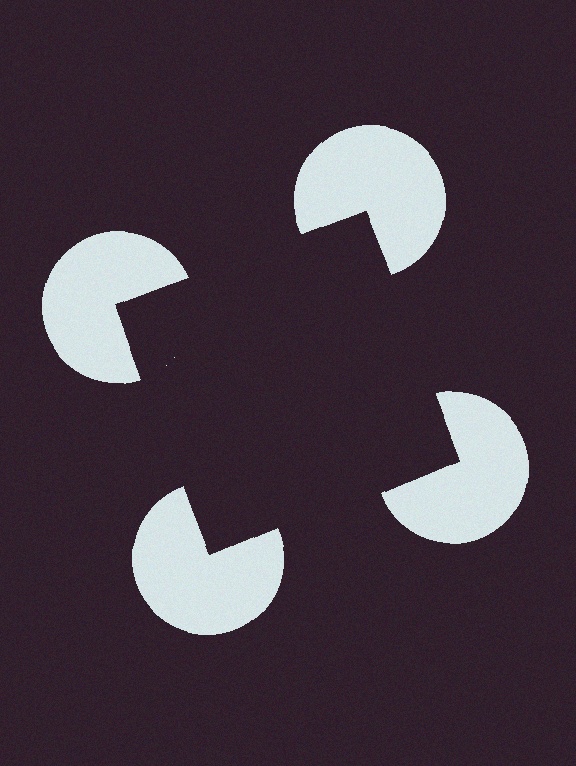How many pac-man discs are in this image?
There are 4 — one at each vertex of the illusory square.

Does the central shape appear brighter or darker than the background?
It typically appears slightly darker than the background, even though no actual brightness change is drawn.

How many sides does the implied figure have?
4 sides.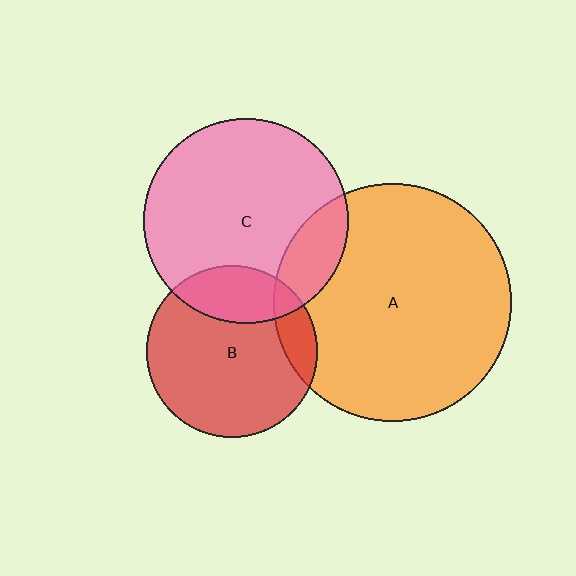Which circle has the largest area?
Circle A (orange).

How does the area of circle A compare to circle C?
Approximately 1.4 times.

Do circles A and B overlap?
Yes.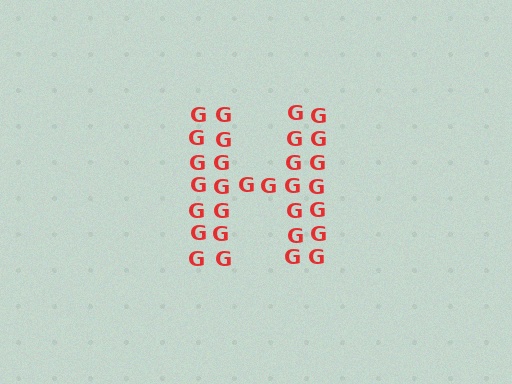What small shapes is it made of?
It is made of small letter G's.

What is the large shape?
The large shape is the letter H.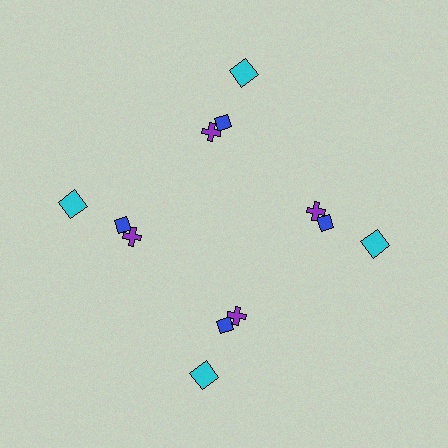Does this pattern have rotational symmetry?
Yes, this pattern has 4-fold rotational symmetry. It looks the same after rotating 90 degrees around the center.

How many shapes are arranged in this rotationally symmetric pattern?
There are 12 shapes, arranged in 4 groups of 3.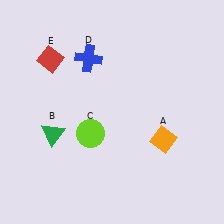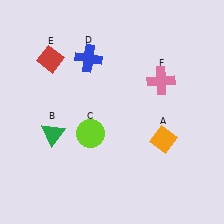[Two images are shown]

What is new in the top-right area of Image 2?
A pink cross (F) was added in the top-right area of Image 2.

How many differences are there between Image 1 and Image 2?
There is 1 difference between the two images.